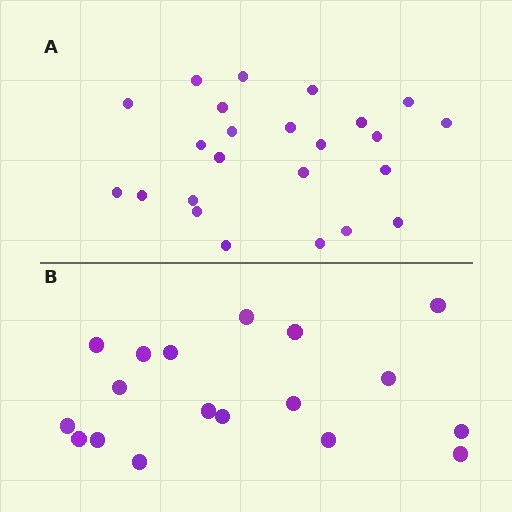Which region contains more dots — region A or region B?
Region A (the top region) has more dots.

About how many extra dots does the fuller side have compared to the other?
Region A has about 6 more dots than region B.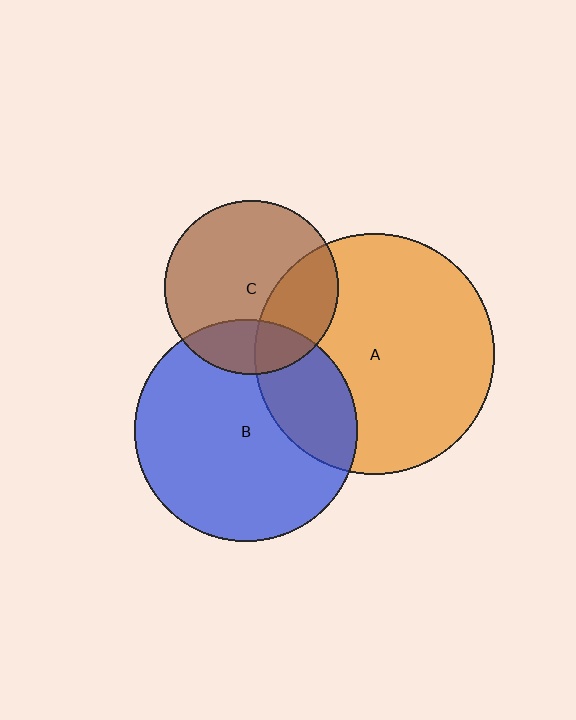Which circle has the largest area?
Circle A (orange).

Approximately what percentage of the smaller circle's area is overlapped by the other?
Approximately 20%.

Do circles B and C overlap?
Yes.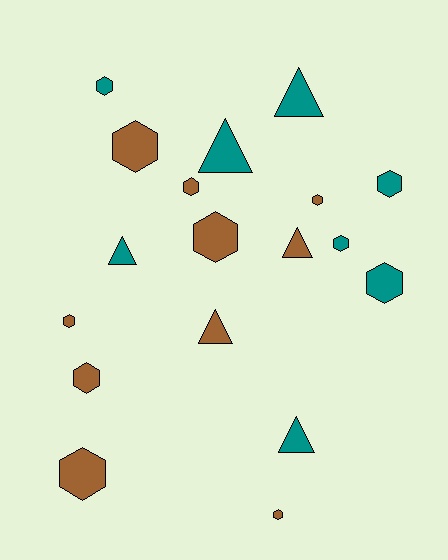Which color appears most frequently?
Brown, with 10 objects.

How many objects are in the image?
There are 18 objects.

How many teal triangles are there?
There are 4 teal triangles.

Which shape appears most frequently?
Hexagon, with 12 objects.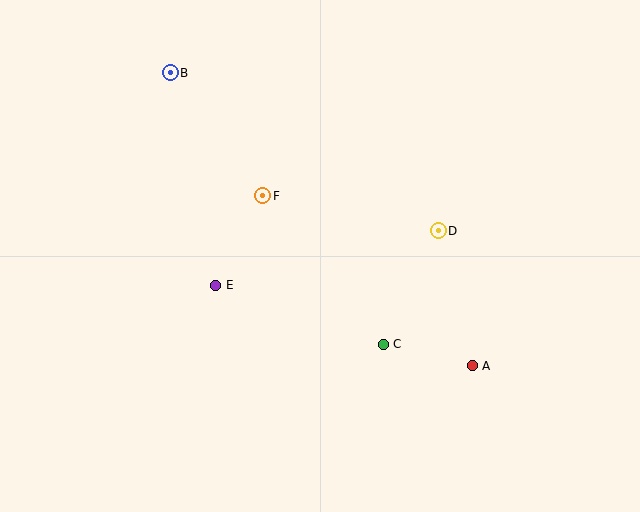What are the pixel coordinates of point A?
Point A is at (472, 366).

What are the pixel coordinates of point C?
Point C is at (383, 344).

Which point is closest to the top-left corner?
Point B is closest to the top-left corner.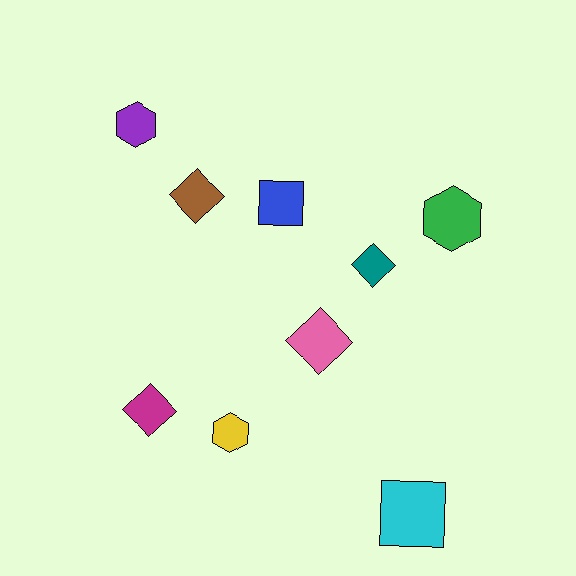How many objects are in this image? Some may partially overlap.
There are 9 objects.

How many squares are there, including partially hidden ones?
There are 2 squares.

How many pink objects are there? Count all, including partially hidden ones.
There is 1 pink object.